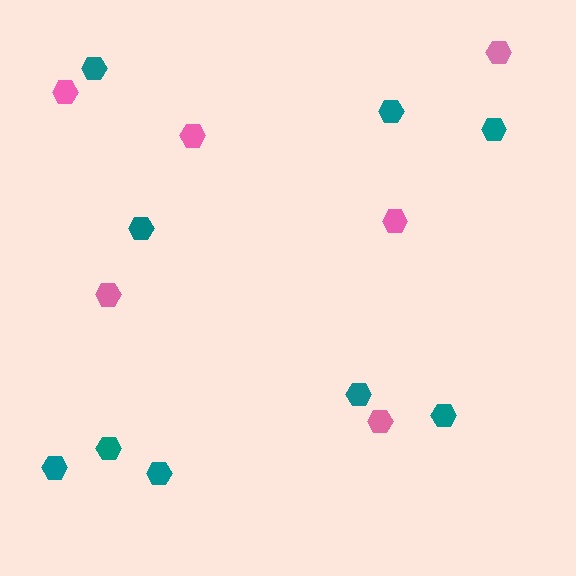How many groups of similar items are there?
There are 2 groups: one group of teal hexagons (9) and one group of pink hexagons (6).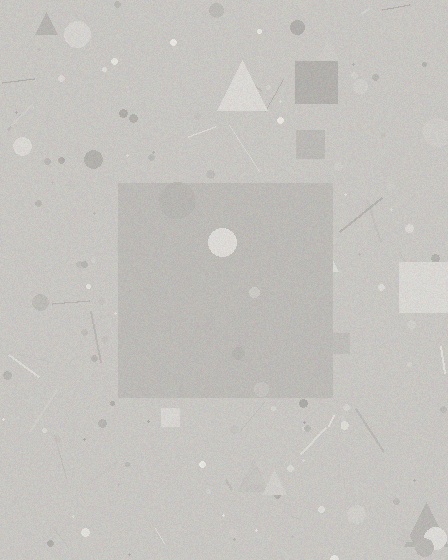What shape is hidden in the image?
A square is hidden in the image.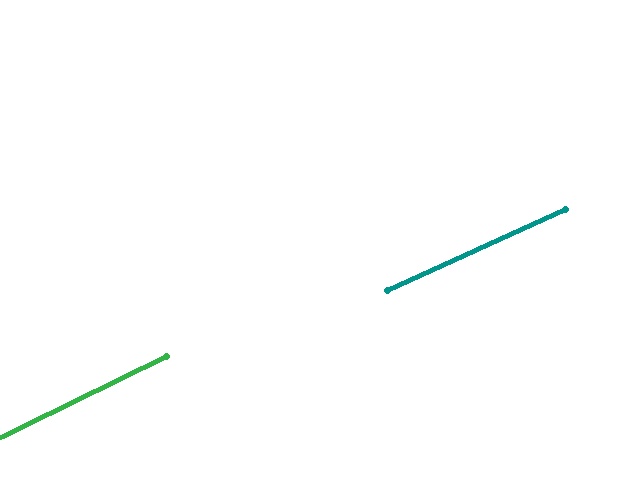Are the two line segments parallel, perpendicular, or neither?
Parallel — their directions differ by only 1.4°.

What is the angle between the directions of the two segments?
Approximately 1 degree.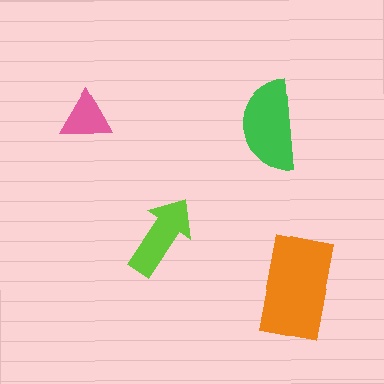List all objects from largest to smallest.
The orange rectangle, the green semicircle, the lime arrow, the pink triangle.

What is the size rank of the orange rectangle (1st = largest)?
1st.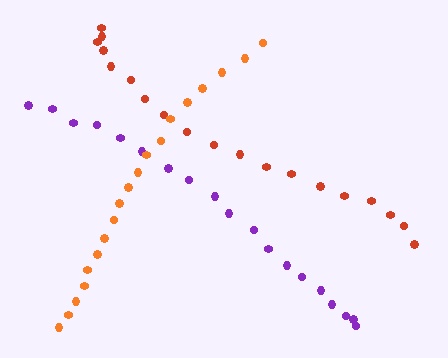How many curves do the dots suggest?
There are 3 distinct paths.